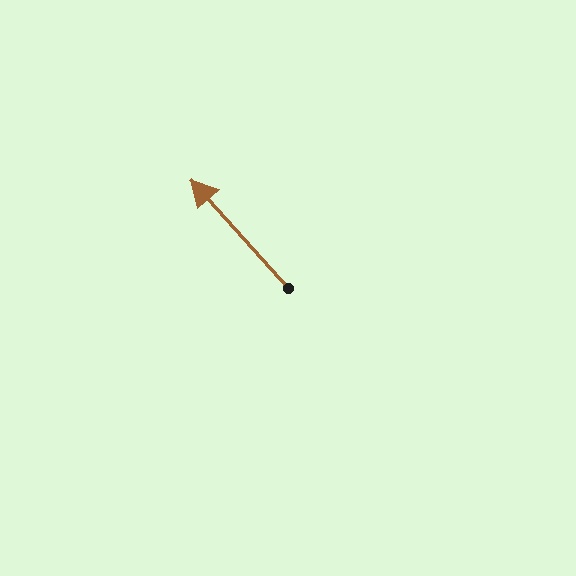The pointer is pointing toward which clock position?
Roughly 11 o'clock.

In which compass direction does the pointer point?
Northwest.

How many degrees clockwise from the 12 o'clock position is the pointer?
Approximately 318 degrees.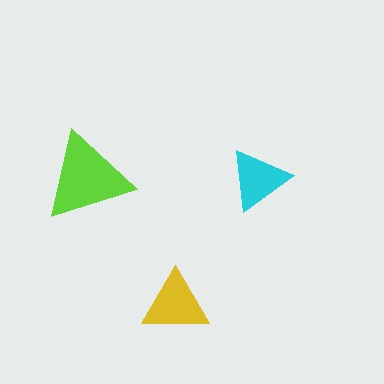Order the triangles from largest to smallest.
the lime one, the yellow one, the cyan one.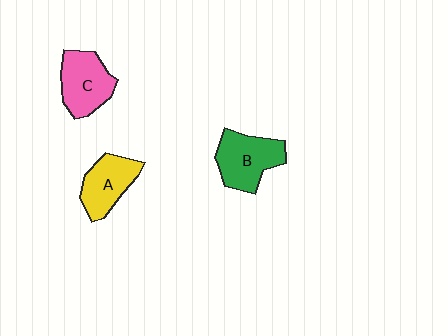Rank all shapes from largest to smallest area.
From largest to smallest: B (green), C (pink), A (yellow).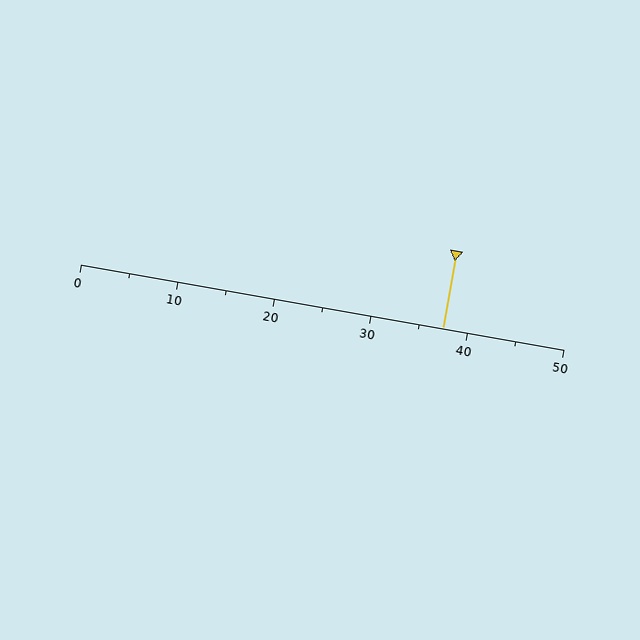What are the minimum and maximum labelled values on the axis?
The axis runs from 0 to 50.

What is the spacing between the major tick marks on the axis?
The major ticks are spaced 10 apart.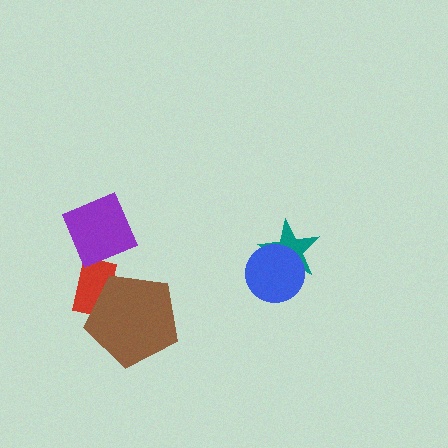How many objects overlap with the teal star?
1 object overlaps with the teal star.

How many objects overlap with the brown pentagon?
1 object overlaps with the brown pentagon.